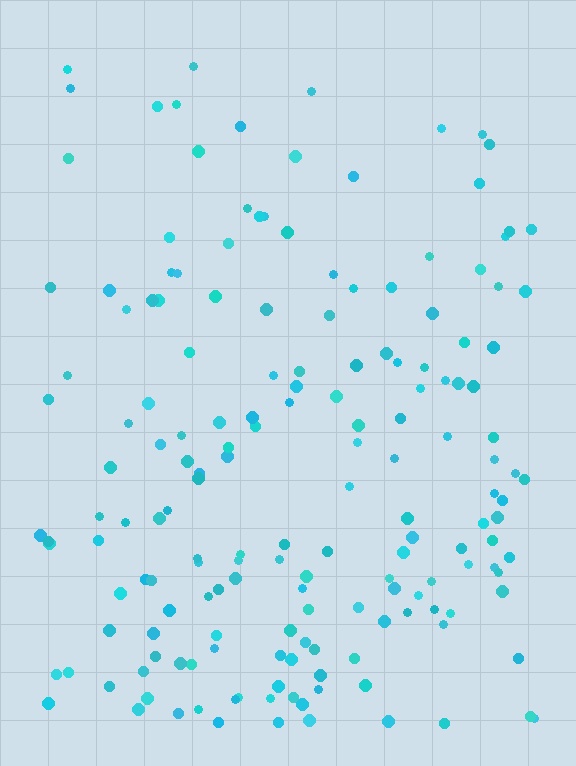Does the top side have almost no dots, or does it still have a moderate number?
Still a moderate number, just noticeably fewer than the bottom.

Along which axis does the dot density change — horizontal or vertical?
Vertical.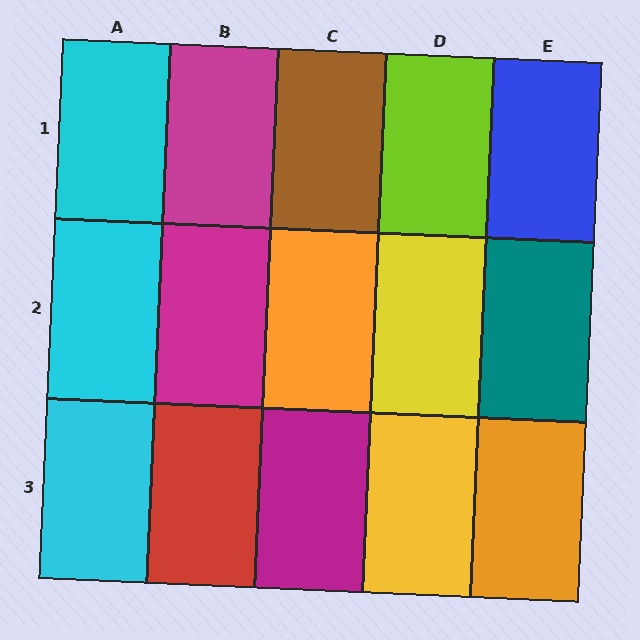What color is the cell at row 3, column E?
Orange.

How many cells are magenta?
3 cells are magenta.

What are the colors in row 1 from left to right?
Cyan, magenta, brown, lime, blue.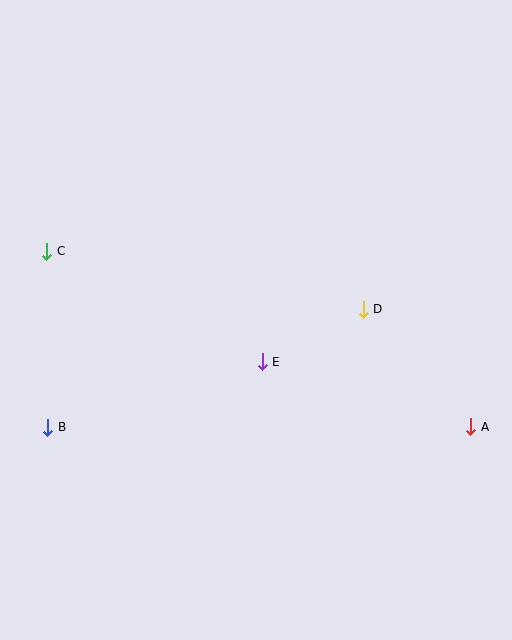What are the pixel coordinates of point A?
Point A is at (471, 427).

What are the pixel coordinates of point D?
Point D is at (363, 309).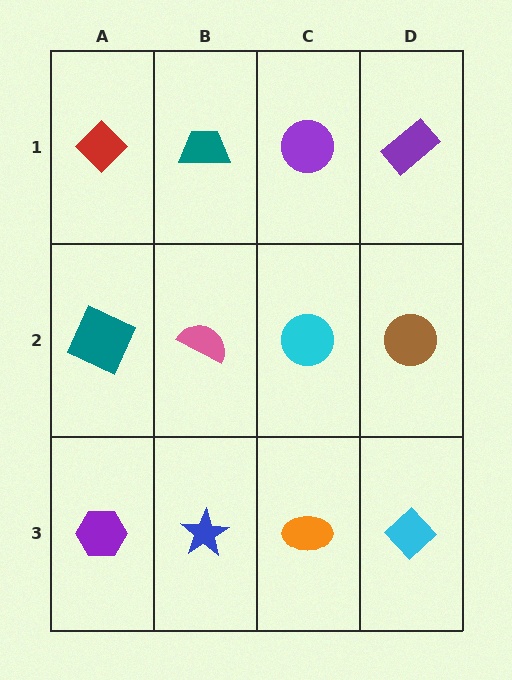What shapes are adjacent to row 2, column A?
A red diamond (row 1, column A), a purple hexagon (row 3, column A), a pink semicircle (row 2, column B).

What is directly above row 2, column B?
A teal trapezoid.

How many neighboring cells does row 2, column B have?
4.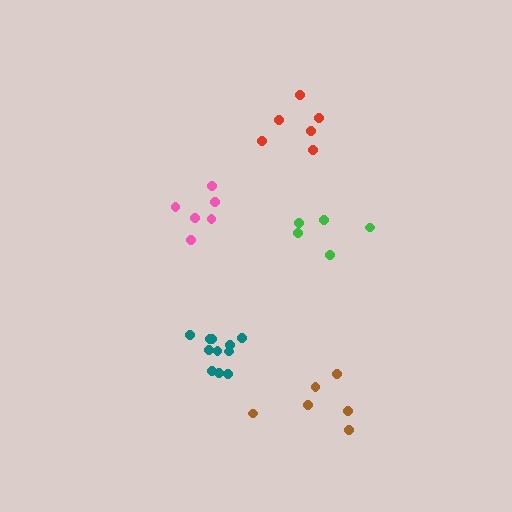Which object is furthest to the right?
The green cluster is rightmost.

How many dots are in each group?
Group 1: 11 dots, Group 2: 6 dots, Group 3: 5 dots, Group 4: 6 dots, Group 5: 6 dots (34 total).